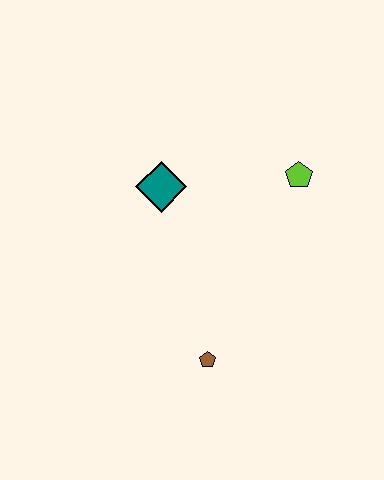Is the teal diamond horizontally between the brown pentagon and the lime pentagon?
No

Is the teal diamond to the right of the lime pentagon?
No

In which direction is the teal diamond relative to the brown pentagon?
The teal diamond is above the brown pentagon.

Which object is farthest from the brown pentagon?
The lime pentagon is farthest from the brown pentagon.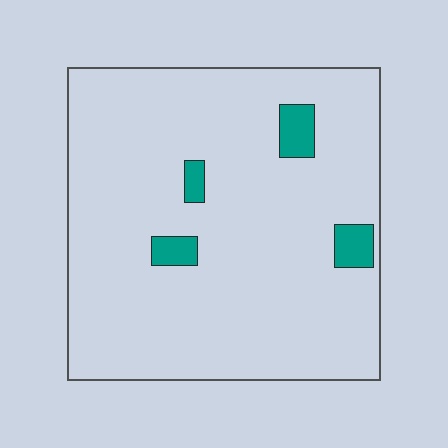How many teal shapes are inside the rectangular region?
4.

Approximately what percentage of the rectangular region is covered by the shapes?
Approximately 5%.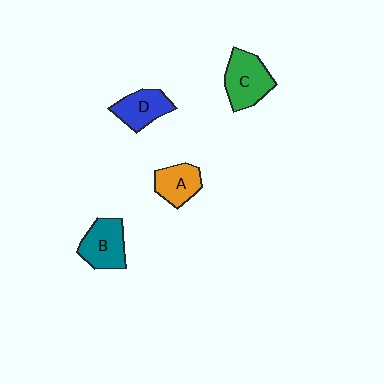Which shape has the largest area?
Shape C (green).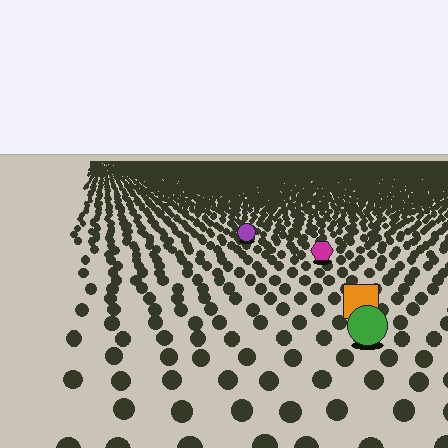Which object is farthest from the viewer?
The purple circle is farthest from the viewer. It appears smaller and the ground texture around it is denser.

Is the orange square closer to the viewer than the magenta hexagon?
Yes. The orange square is closer — you can tell from the texture gradient: the ground texture is coarser near it.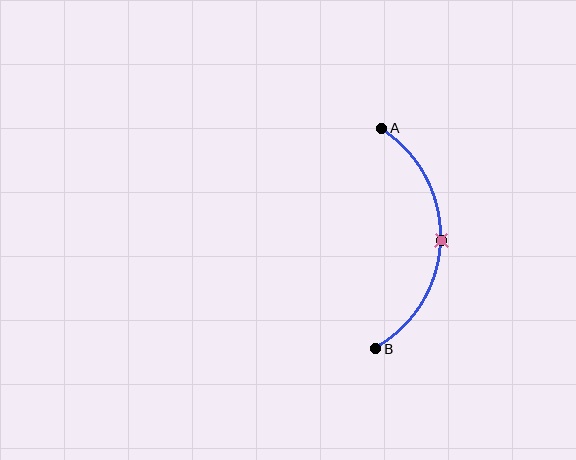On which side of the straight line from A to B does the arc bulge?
The arc bulges to the right of the straight line connecting A and B.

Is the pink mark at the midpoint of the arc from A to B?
Yes. The pink mark lies on the arc at equal arc-length from both A and B — it is the arc midpoint.